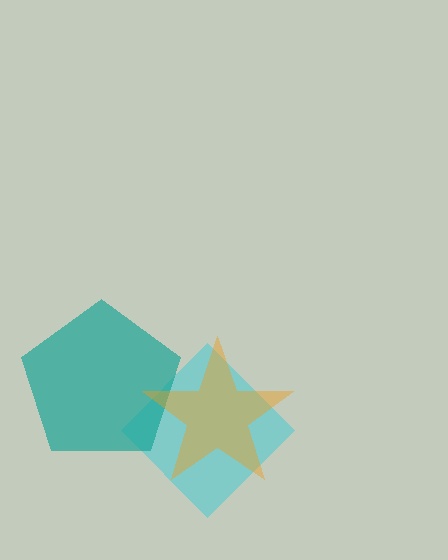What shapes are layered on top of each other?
The layered shapes are: a cyan diamond, a teal pentagon, an orange star.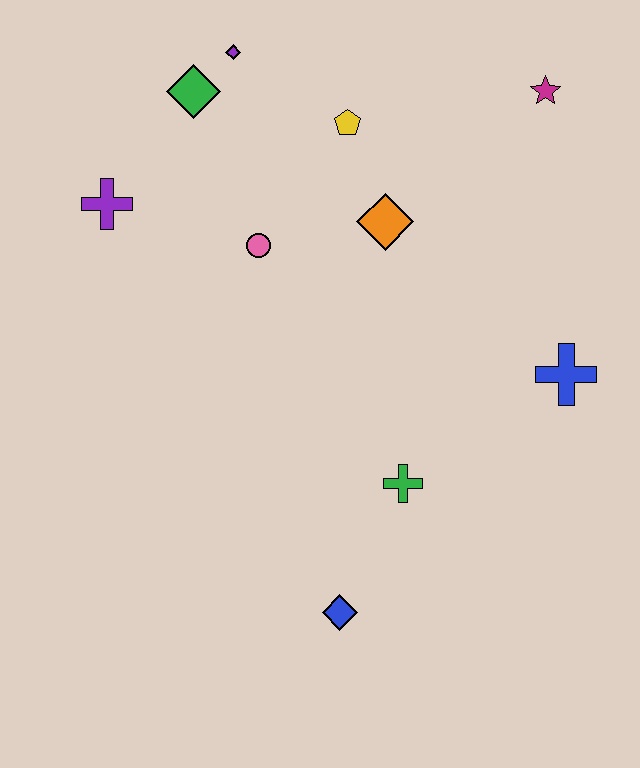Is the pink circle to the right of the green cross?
No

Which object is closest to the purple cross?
The green diamond is closest to the purple cross.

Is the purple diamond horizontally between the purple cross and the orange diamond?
Yes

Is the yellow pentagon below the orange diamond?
No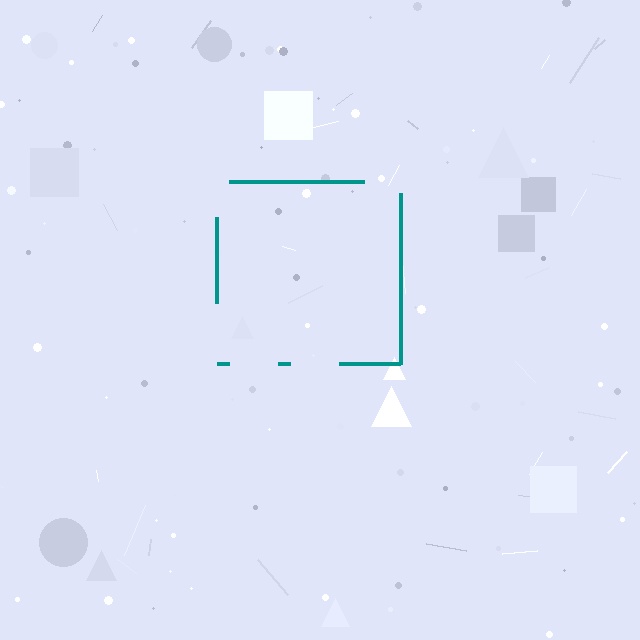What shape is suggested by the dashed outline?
The dashed outline suggests a square.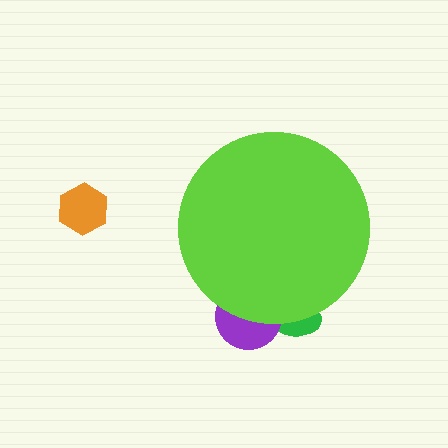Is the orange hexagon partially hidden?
No, the orange hexagon is fully visible.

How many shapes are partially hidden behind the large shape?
2 shapes are partially hidden.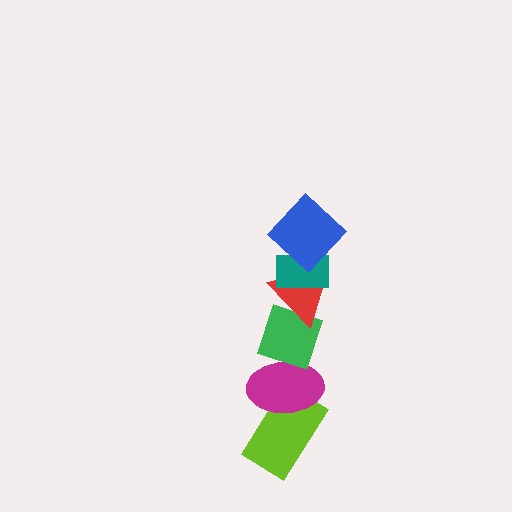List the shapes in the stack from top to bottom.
From top to bottom: the blue diamond, the teal rectangle, the red triangle, the green diamond, the magenta ellipse, the lime rectangle.